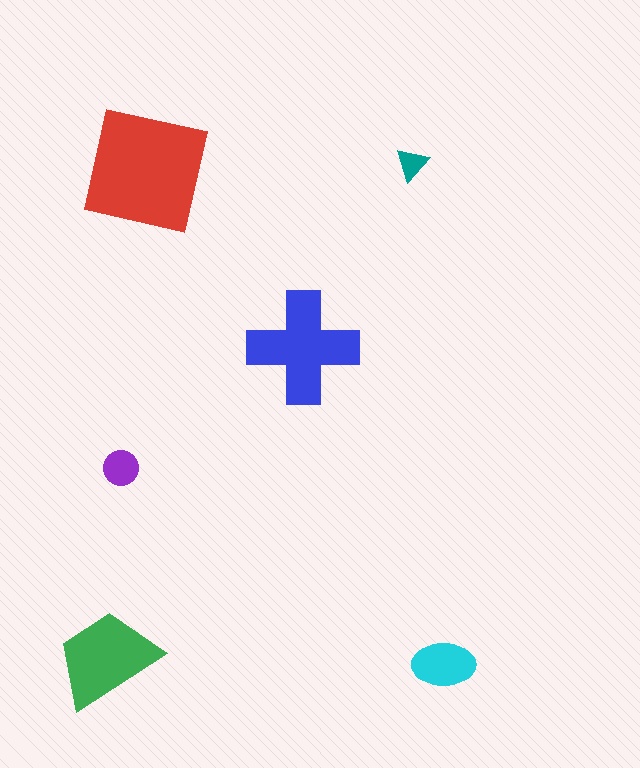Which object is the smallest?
The teal triangle.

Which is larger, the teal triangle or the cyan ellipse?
The cyan ellipse.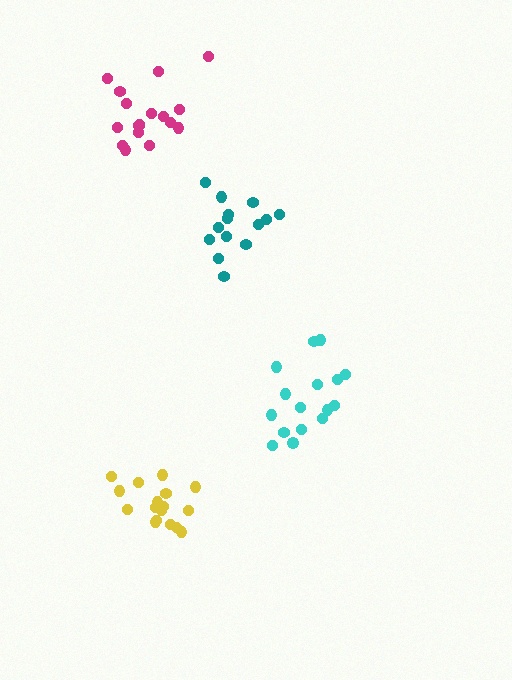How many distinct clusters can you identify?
There are 4 distinct clusters.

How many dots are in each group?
Group 1: 14 dots, Group 2: 17 dots, Group 3: 17 dots, Group 4: 16 dots (64 total).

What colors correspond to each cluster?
The clusters are colored: teal, magenta, yellow, cyan.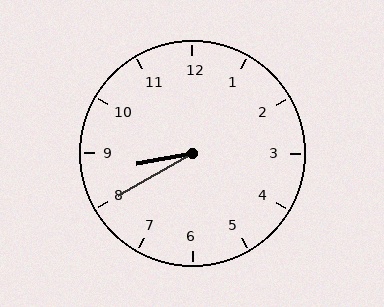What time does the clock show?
8:40.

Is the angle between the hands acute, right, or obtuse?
It is acute.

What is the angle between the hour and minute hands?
Approximately 20 degrees.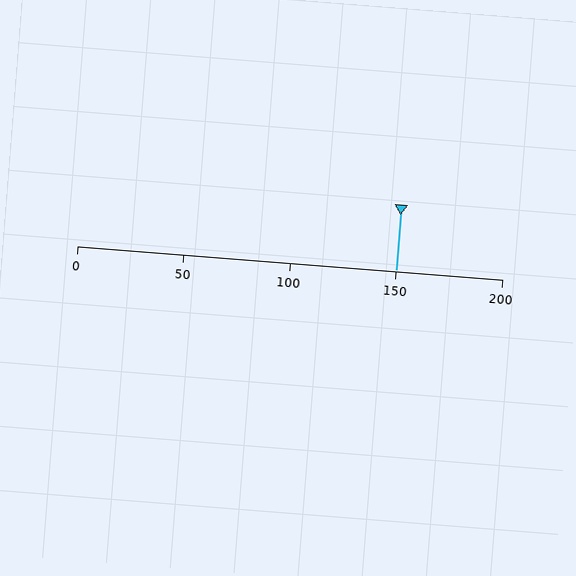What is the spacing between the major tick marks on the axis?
The major ticks are spaced 50 apart.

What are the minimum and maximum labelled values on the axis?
The axis runs from 0 to 200.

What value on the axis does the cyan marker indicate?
The marker indicates approximately 150.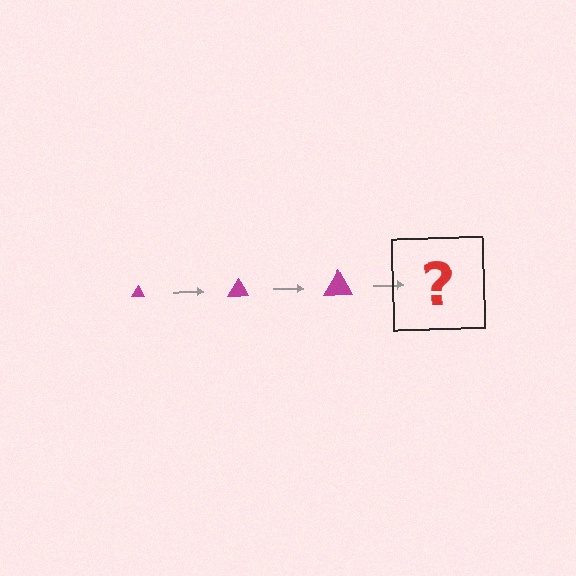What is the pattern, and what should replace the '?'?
The pattern is that the triangle gets progressively larger each step. The '?' should be a magenta triangle, larger than the previous one.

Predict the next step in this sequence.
The next step is a magenta triangle, larger than the previous one.